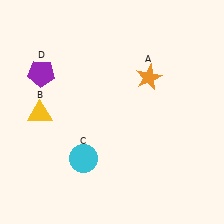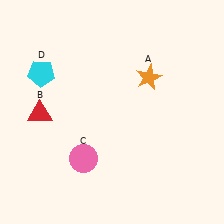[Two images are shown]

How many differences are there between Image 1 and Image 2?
There are 3 differences between the two images.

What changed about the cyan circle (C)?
In Image 1, C is cyan. In Image 2, it changed to pink.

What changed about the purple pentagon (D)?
In Image 1, D is purple. In Image 2, it changed to cyan.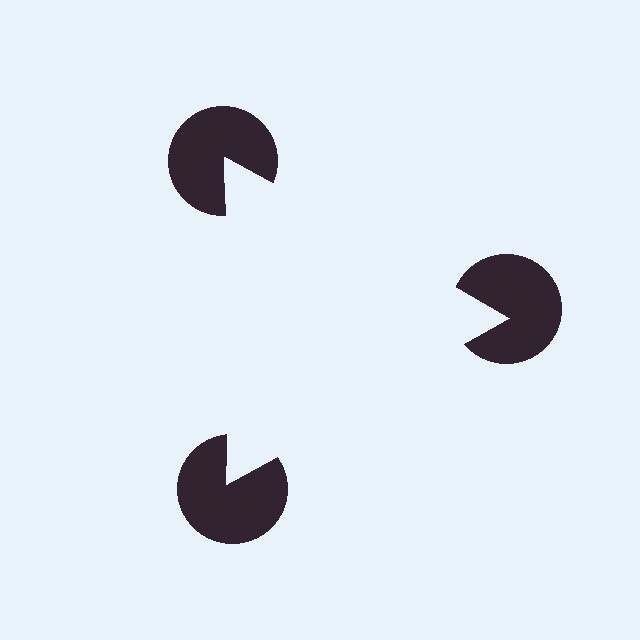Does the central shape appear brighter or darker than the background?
It typically appears slightly brighter than the background, even though no actual brightness change is drawn.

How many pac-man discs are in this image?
There are 3 — one at each vertex of the illusory triangle.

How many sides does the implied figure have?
3 sides.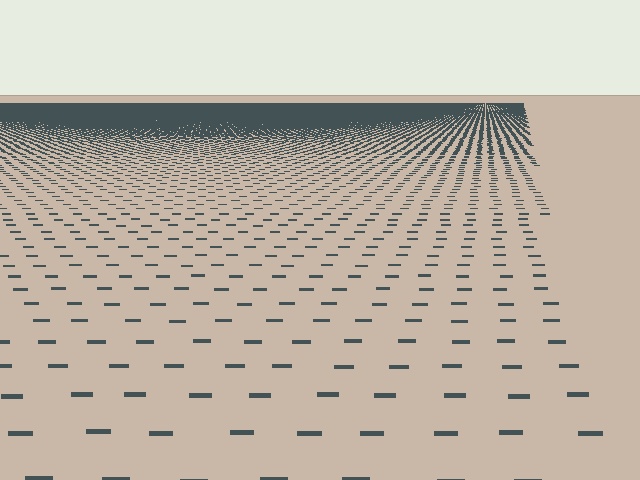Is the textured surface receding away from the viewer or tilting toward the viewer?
The surface is receding away from the viewer. Texture elements get smaller and denser toward the top.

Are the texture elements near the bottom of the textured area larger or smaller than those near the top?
Larger. Near the bottom, elements are closer to the viewer and appear at a bigger on-screen size.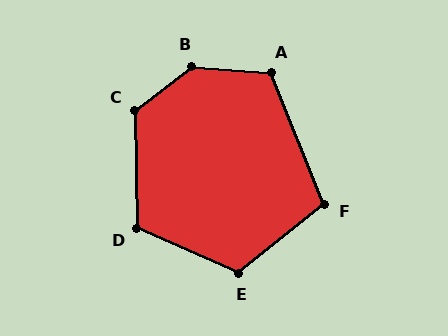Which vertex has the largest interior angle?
B, at approximately 138 degrees.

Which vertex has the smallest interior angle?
F, at approximately 107 degrees.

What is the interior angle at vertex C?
Approximately 126 degrees (obtuse).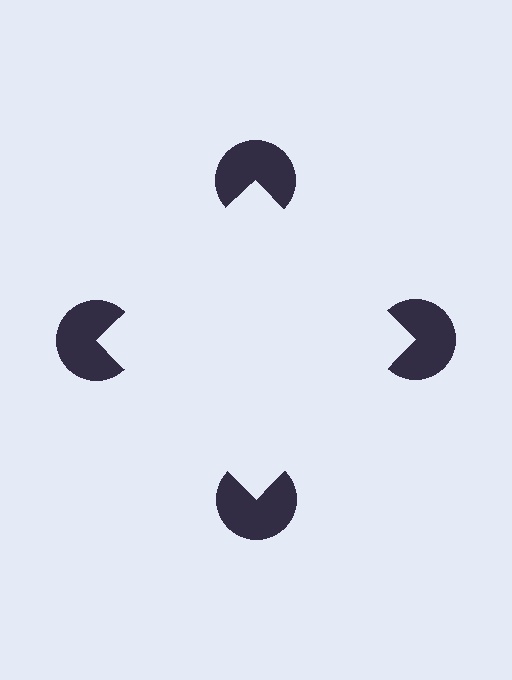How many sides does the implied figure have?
4 sides.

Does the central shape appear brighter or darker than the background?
It typically appears slightly brighter than the background, even though no actual brightness change is drawn.